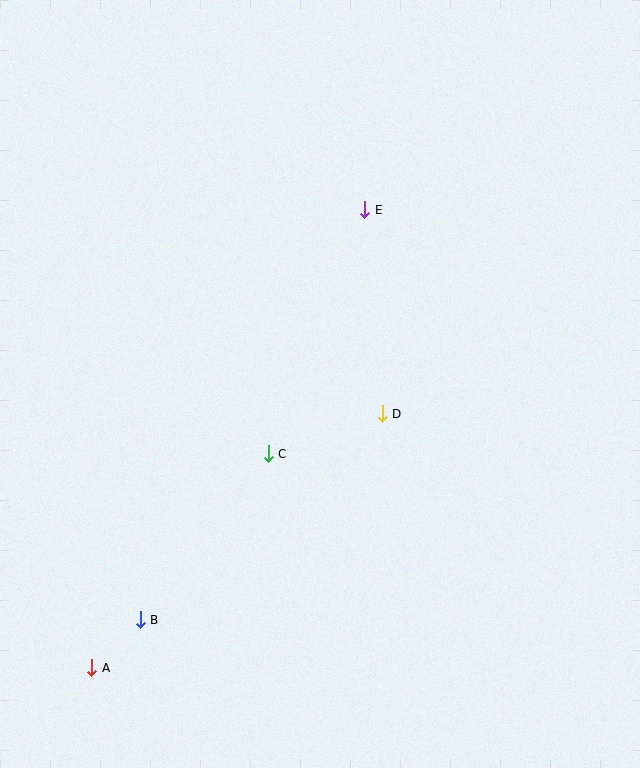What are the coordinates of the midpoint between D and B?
The midpoint between D and B is at (261, 517).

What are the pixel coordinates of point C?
Point C is at (268, 454).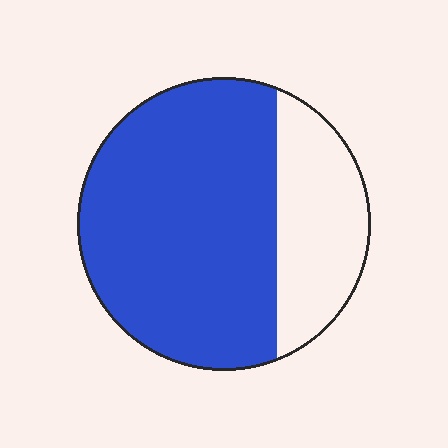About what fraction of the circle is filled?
About three quarters (3/4).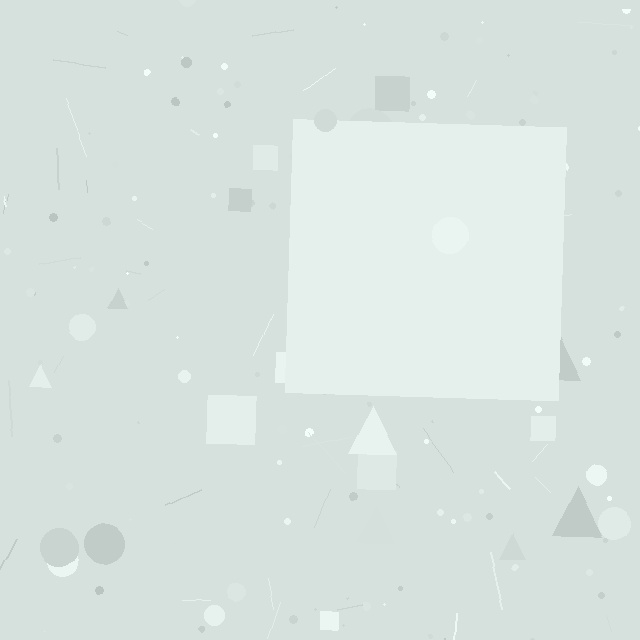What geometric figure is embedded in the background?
A square is embedded in the background.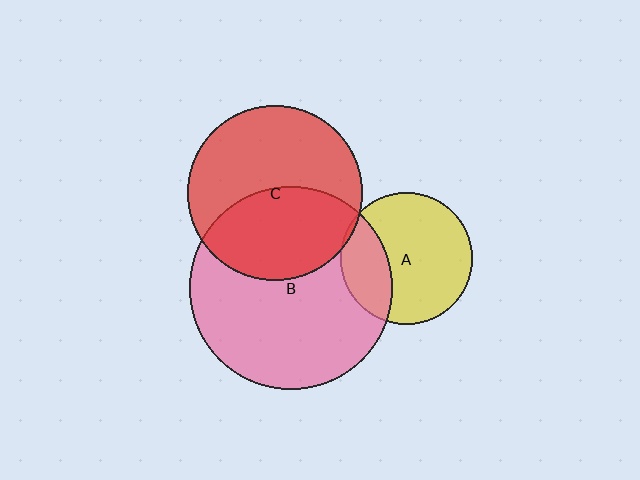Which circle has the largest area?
Circle B (pink).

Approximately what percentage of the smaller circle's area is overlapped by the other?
Approximately 30%.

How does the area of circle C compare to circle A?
Approximately 1.8 times.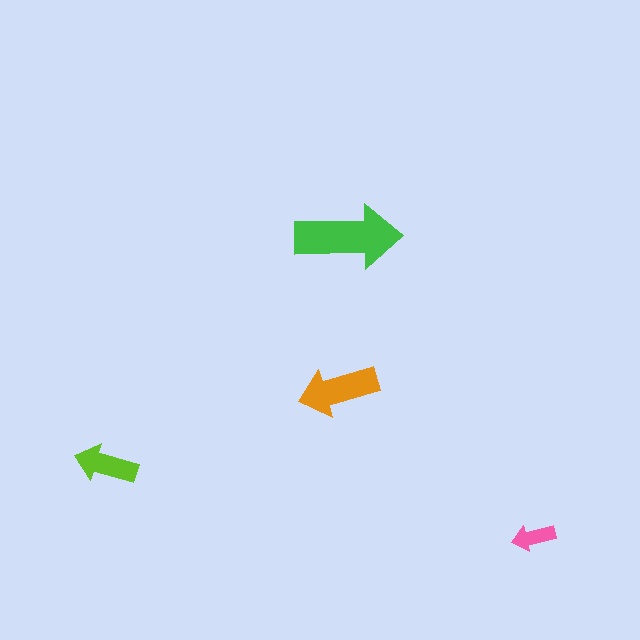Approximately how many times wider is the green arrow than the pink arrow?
About 2.5 times wider.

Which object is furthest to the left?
The lime arrow is leftmost.